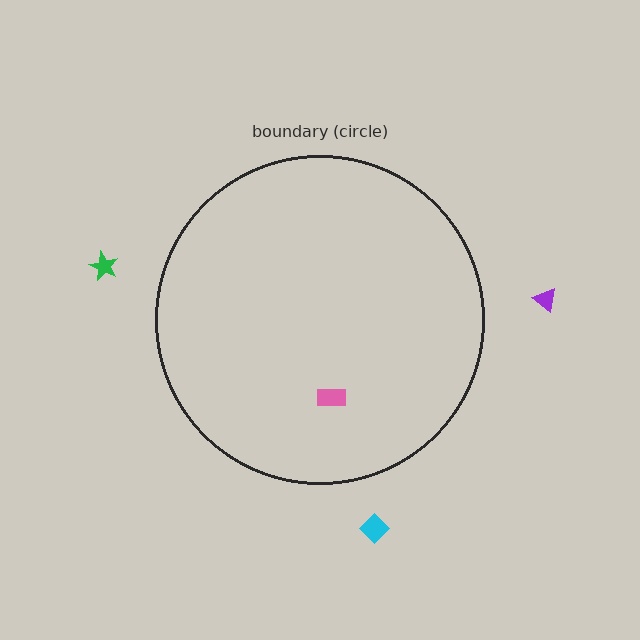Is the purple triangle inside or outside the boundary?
Outside.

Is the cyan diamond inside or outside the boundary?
Outside.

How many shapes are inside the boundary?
1 inside, 3 outside.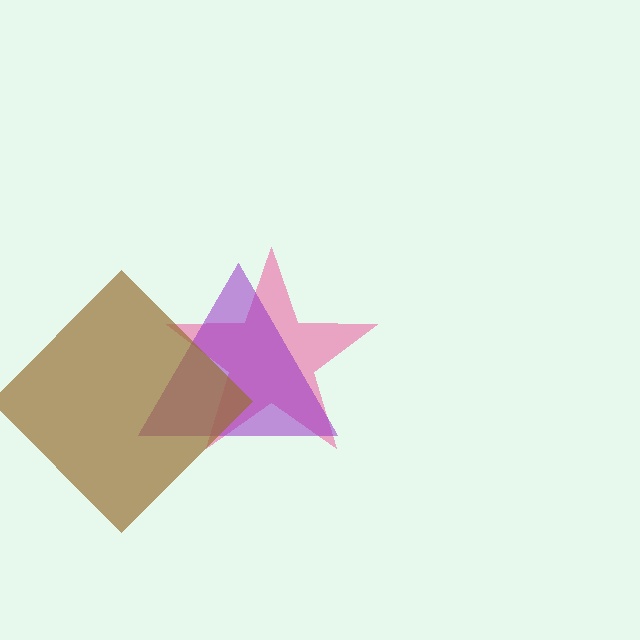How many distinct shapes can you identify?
There are 3 distinct shapes: a pink star, a purple triangle, a brown diamond.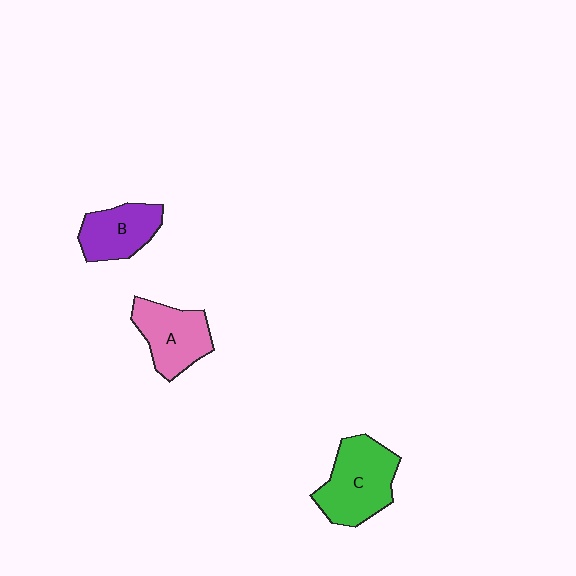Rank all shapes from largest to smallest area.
From largest to smallest: C (green), A (pink), B (purple).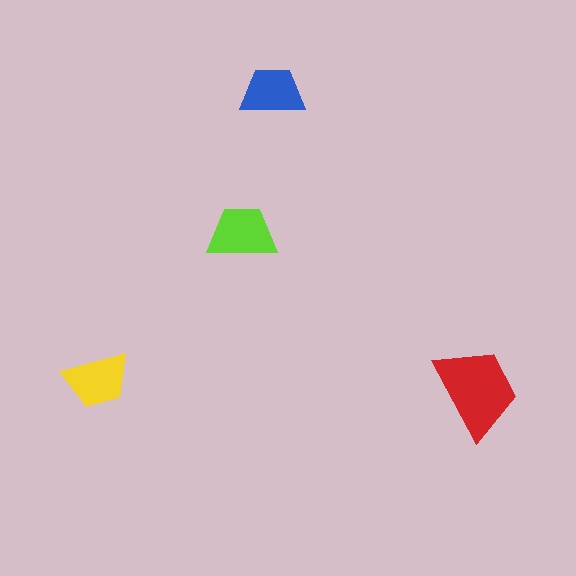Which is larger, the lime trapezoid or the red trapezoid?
The red one.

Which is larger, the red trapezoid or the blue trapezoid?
The red one.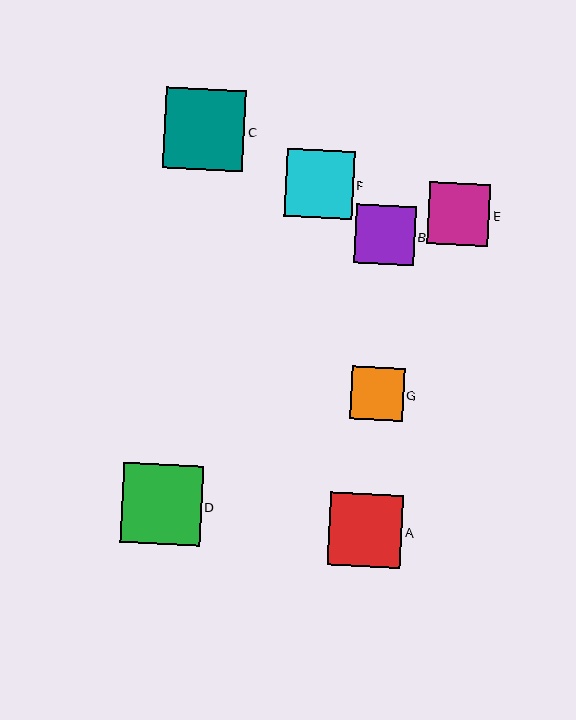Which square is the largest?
Square C is the largest with a size of approximately 81 pixels.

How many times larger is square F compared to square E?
Square F is approximately 1.1 times the size of square E.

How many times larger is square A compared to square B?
Square A is approximately 1.2 times the size of square B.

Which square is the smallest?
Square G is the smallest with a size of approximately 53 pixels.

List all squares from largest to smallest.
From largest to smallest: C, D, A, F, E, B, G.